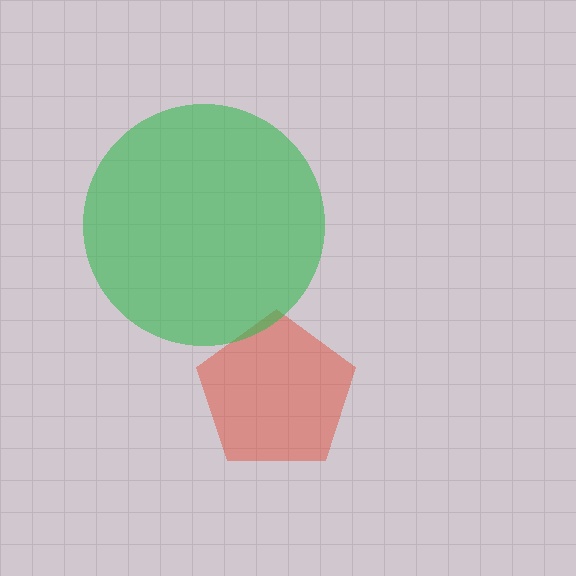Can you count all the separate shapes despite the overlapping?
Yes, there are 2 separate shapes.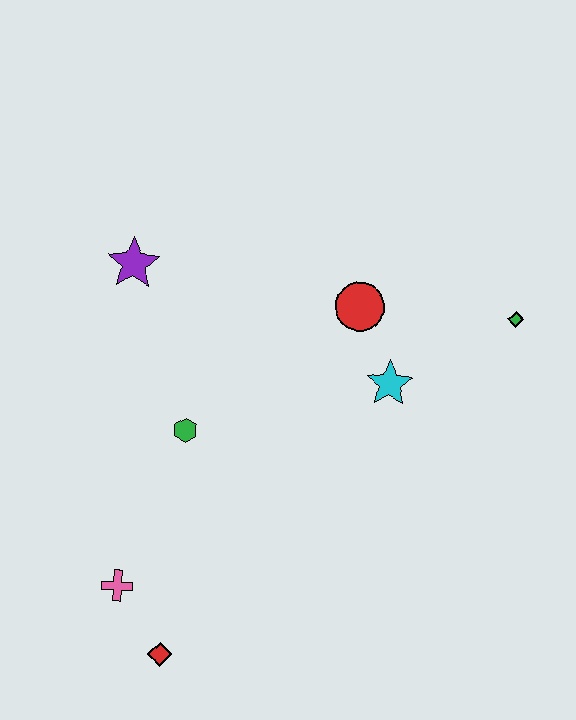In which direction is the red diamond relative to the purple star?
The red diamond is below the purple star.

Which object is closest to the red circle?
The cyan star is closest to the red circle.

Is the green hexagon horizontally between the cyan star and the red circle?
No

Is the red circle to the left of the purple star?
No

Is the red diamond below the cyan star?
Yes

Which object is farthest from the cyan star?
The red diamond is farthest from the cyan star.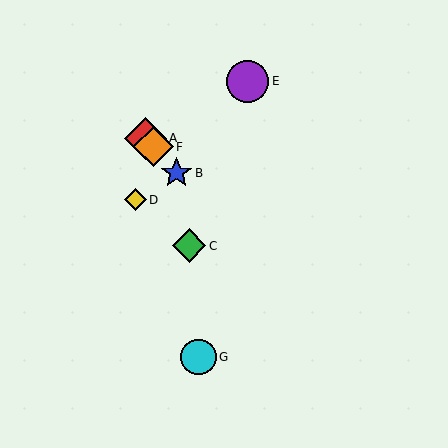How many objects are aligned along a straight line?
3 objects (A, B, F) are aligned along a straight line.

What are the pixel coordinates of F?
Object F is at (153, 147).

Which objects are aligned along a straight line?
Objects A, B, F are aligned along a straight line.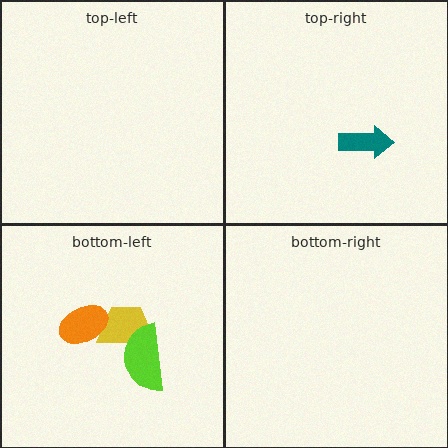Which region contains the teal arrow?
The top-right region.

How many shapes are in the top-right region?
1.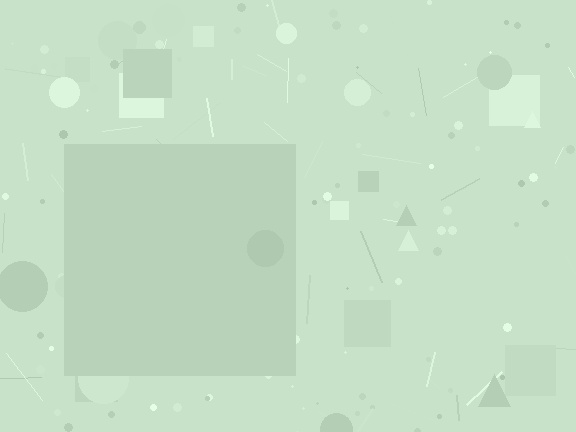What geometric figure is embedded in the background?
A square is embedded in the background.